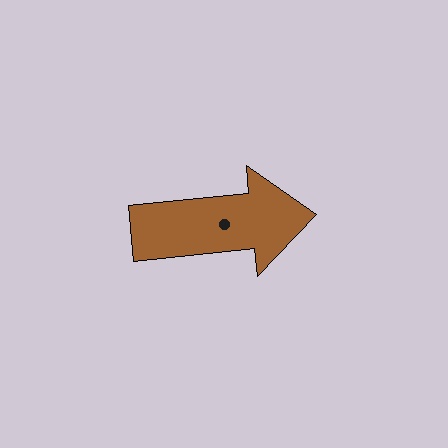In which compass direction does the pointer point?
East.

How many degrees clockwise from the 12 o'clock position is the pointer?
Approximately 84 degrees.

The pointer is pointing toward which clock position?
Roughly 3 o'clock.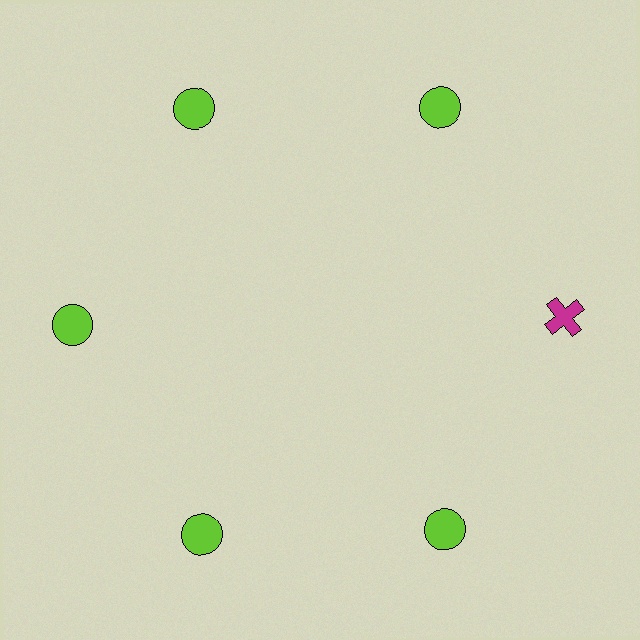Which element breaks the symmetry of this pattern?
The magenta cross at roughly the 3 o'clock position breaks the symmetry. All other shapes are lime circles.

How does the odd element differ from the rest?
It differs in both color (magenta instead of lime) and shape (cross instead of circle).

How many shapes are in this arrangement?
There are 6 shapes arranged in a ring pattern.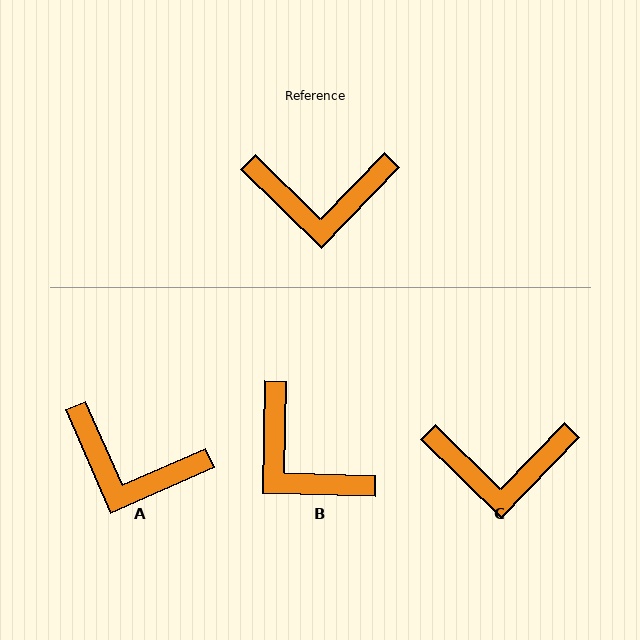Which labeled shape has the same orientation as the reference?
C.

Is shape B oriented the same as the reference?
No, it is off by about 47 degrees.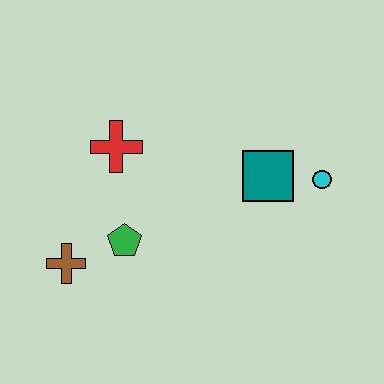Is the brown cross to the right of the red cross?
No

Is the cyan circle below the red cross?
Yes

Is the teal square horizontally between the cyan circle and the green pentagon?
Yes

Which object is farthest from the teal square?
The brown cross is farthest from the teal square.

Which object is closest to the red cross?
The green pentagon is closest to the red cross.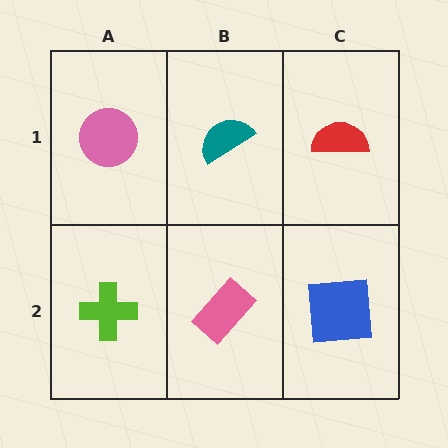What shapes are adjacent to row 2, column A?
A pink circle (row 1, column A), a pink rectangle (row 2, column B).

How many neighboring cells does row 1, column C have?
2.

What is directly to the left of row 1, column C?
A teal semicircle.